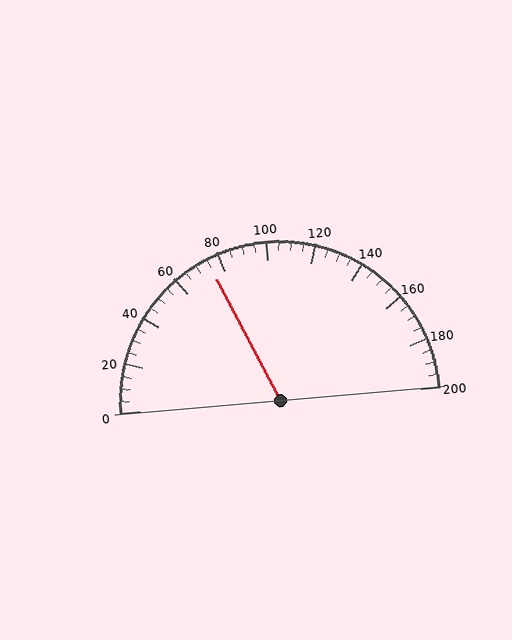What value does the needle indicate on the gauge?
The needle indicates approximately 75.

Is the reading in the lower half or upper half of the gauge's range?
The reading is in the lower half of the range (0 to 200).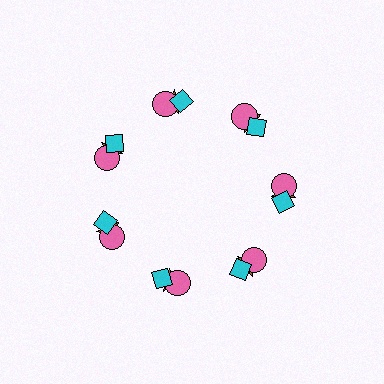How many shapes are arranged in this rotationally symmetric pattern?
There are 21 shapes, arranged in 7 groups of 3.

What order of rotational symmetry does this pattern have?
This pattern has 7-fold rotational symmetry.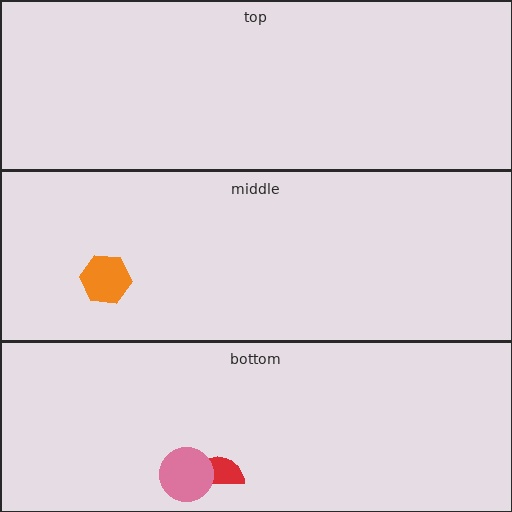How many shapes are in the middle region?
1.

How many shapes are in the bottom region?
2.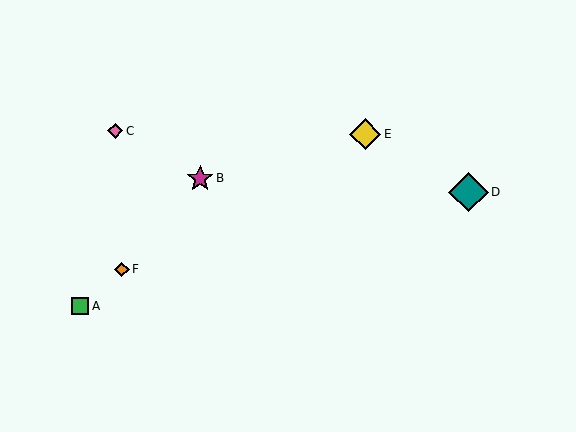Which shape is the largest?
The teal diamond (labeled D) is the largest.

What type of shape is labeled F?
Shape F is an orange diamond.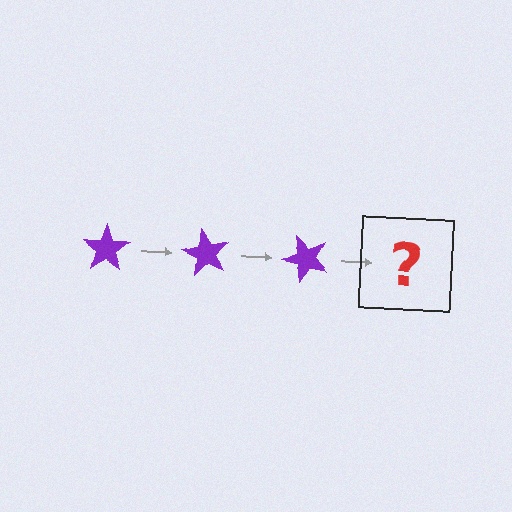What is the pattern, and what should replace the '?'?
The pattern is that the star rotates 60 degrees each step. The '?' should be a purple star rotated 180 degrees.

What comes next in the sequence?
The next element should be a purple star rotated 180 degrees.